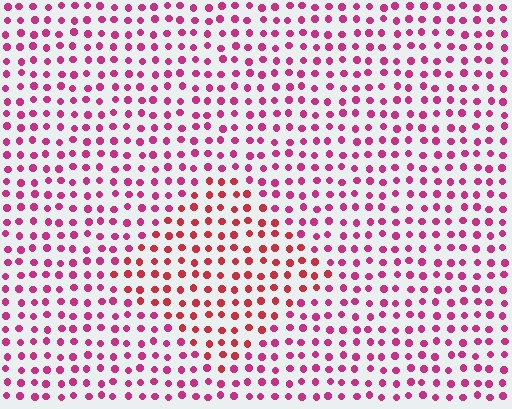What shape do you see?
I see a diamond.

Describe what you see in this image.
The image is filled with small magenta elements in a uniform arrangement. A diamond-shaped region is visible where the elements are tinted to a slightly different hue, forming a subtle color boundary.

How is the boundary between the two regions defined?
The boundary is defined purely by a slight shift in hue (about 28 degrees). Spacing, size, and orientation are identical on both sides.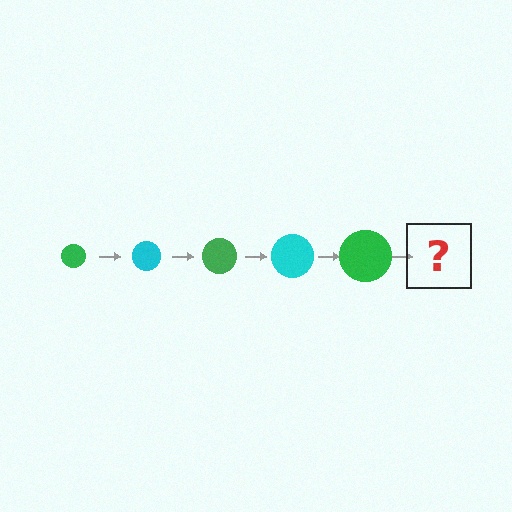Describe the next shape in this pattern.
It should be a cyan circle, larger than the previous one.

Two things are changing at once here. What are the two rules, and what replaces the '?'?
The two rules are that the circle grows larger each step and the color cycles through green and cyan. The '?' should be a cyan circle, larger than the previous one.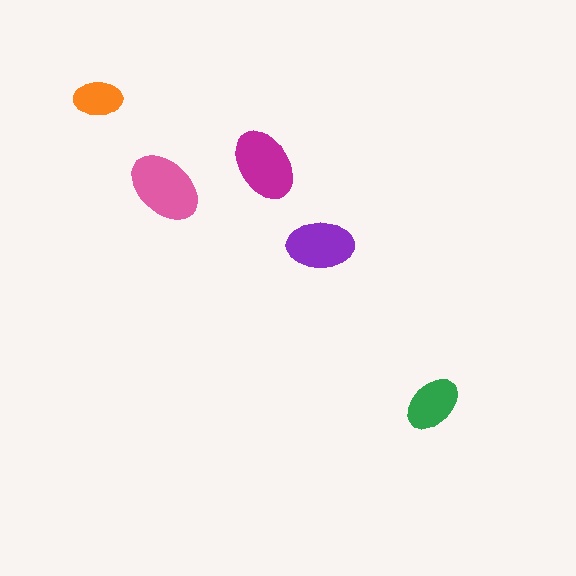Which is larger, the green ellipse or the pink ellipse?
The pink one.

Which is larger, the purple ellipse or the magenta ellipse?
The magenta one.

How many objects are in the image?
There are 5 objects in the image.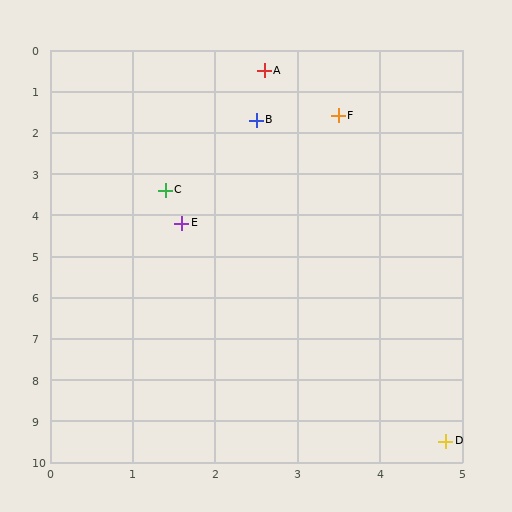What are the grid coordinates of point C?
Point C is at approximately (1.4, 3.4).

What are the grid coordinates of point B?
Point B is at approximately (2.5, 1.7).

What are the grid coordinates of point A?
Point A is at approximately (2.6, 0.5).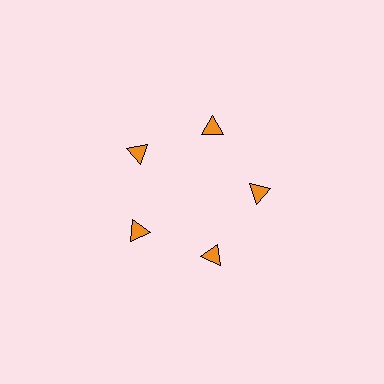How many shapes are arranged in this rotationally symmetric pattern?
There are 5 shapes, arranged in 5 groups of 1.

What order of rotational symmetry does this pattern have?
This pattern has 5-fold rotational symmetry.